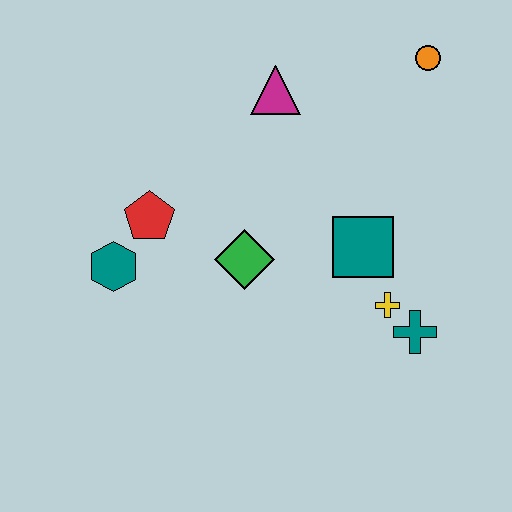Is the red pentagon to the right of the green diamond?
No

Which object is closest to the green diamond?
The red pentagon is closest to the green diamond.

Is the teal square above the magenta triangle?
No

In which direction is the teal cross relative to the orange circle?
The teal cross is below the orange circle.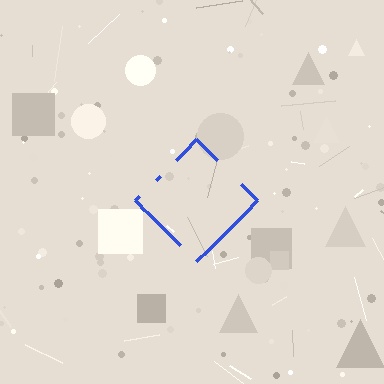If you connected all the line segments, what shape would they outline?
They would outline a diamond.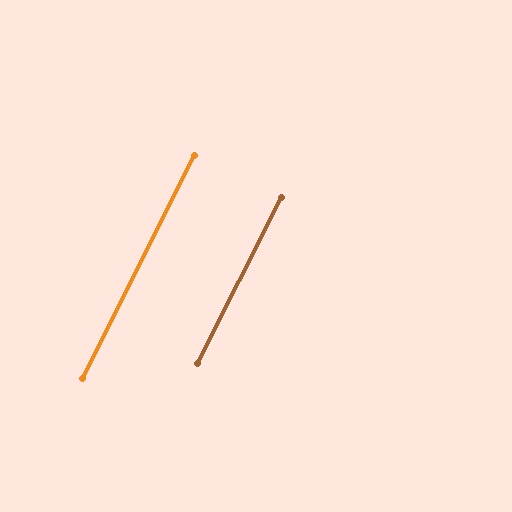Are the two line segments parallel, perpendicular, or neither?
Parallel — their directions differ by only 0.4°.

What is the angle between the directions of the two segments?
Approximately 0 degrees.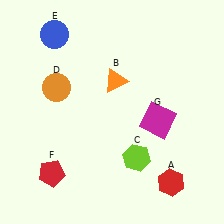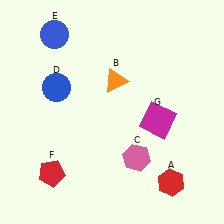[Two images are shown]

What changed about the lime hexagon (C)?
In Image 1, C is lime. In Image 2, it changed to pink.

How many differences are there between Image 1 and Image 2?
There are 2 differences between the two images.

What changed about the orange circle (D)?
In Image 1, D is orange. In Image 2, it changed to blue.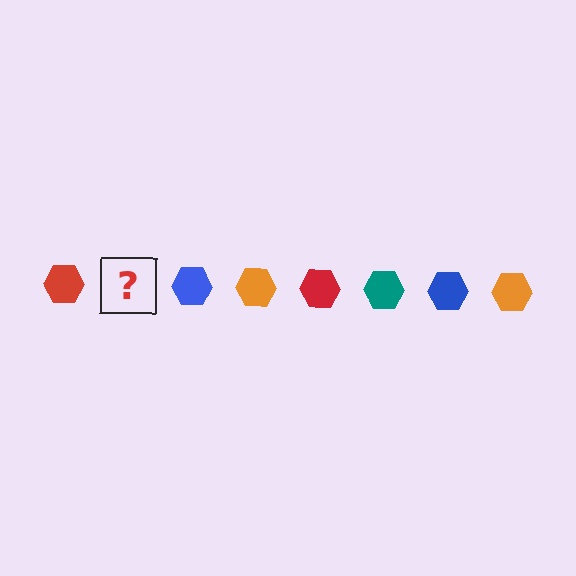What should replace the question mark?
The question mark should be replaced with a teal hexagon.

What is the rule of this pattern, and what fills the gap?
The rule is that the pattern cycles through red, teal, blue, orange hexagons. The gap should be filled with a teal hexagon.